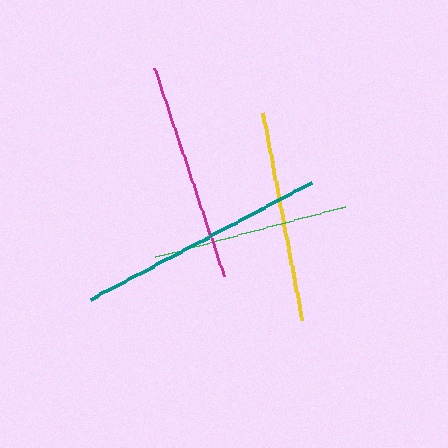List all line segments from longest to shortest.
From longest to shortest: teal, magenta, yellow, green.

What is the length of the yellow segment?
The yellow segment is approximately 211 pixels long.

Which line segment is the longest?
The teal line is the longest at approximately 250 pixels.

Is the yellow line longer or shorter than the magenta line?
The magenta line is longer than the yellow line.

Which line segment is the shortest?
The green line is the shortest at approximately 197 pixels.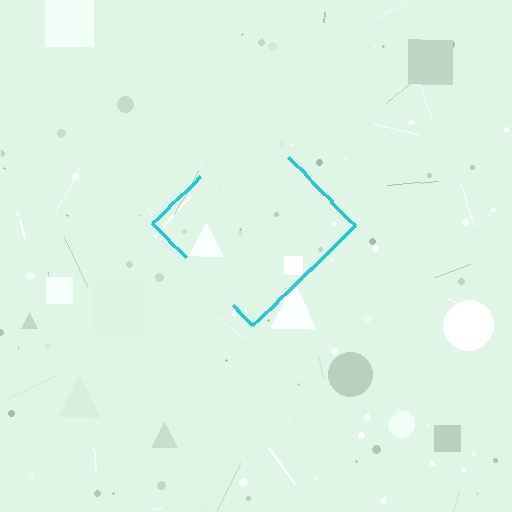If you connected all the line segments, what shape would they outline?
They would outline a diamond.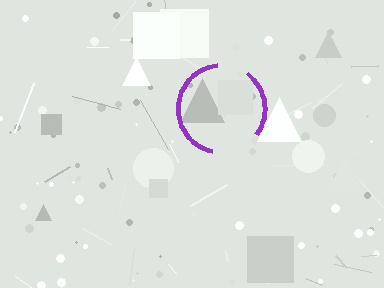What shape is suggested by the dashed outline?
The dashed outline suggests a circle.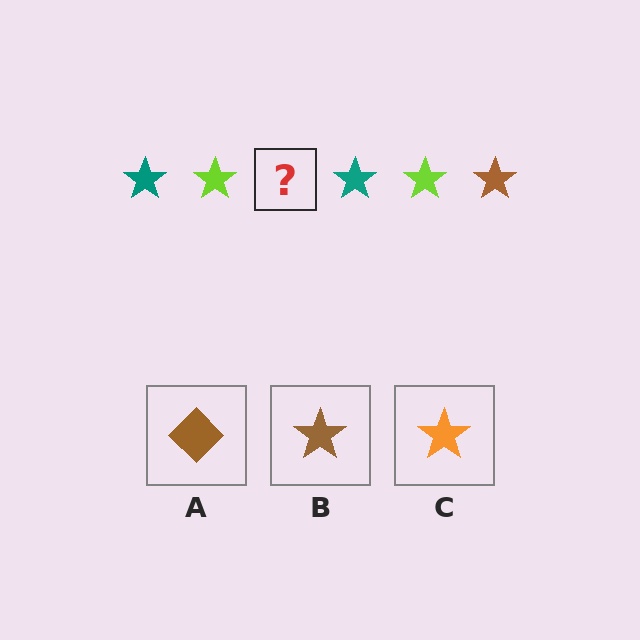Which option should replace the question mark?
Option B.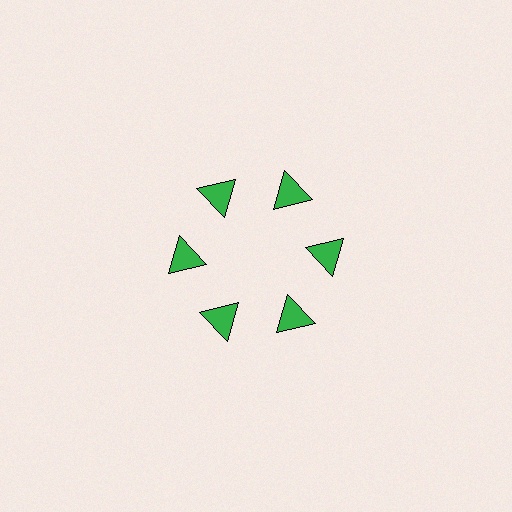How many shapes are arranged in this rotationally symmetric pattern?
There are 6 shapes, arranged in 6 groups of 1.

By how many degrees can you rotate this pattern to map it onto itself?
The pattern maps onto itself every 60 degrees of rotation.